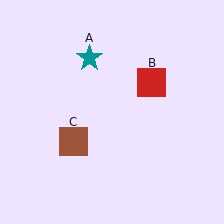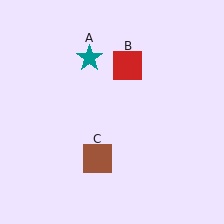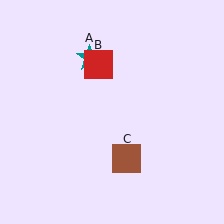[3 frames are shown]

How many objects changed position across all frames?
2 objects changed position: red square (object B), brown square (object C).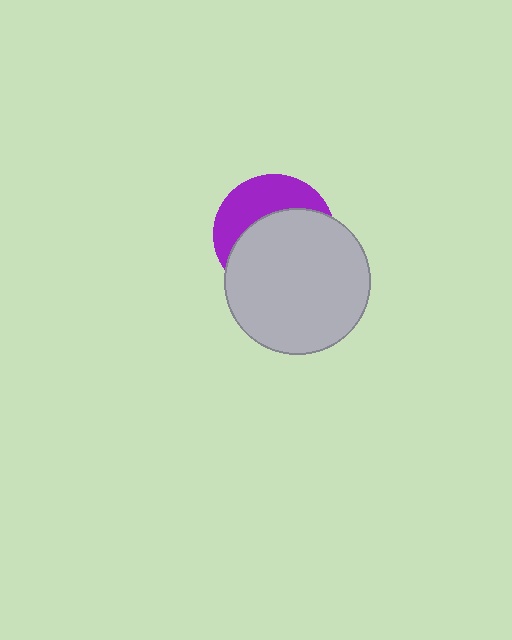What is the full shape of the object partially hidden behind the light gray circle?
The partially hidden object is a purple circle.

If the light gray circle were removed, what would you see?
You would see the complete purple circle.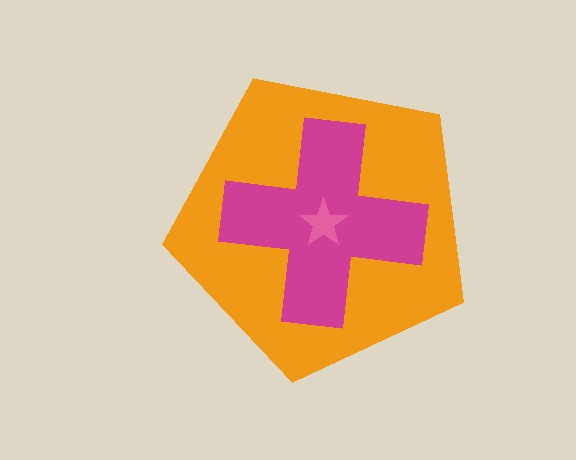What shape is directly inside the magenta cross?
The pink star.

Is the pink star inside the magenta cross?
Yes.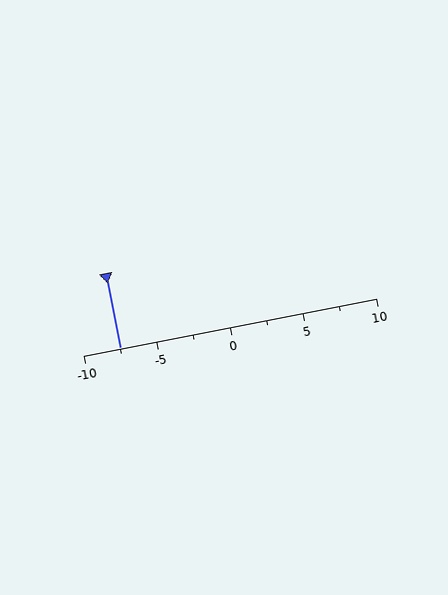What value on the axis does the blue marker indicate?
The marker indicates approximately -7.5.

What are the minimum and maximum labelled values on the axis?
The axis runs from -10 to 10.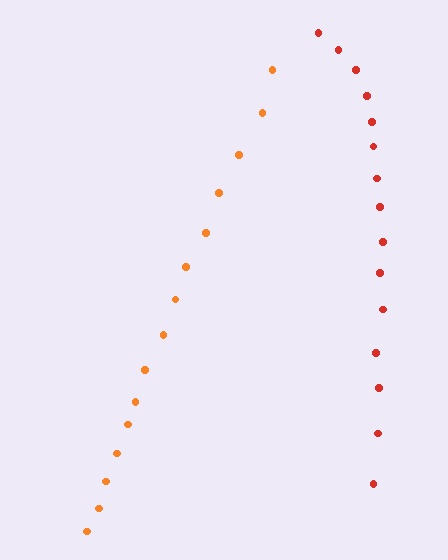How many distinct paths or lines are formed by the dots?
There are 2 distinct paths.